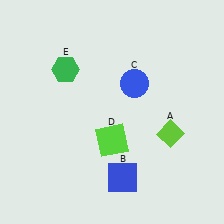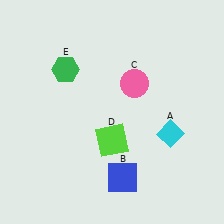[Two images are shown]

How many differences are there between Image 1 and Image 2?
There are 2 differences between the two images.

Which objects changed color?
A changed from lime to cyan. C changed from blue to pink.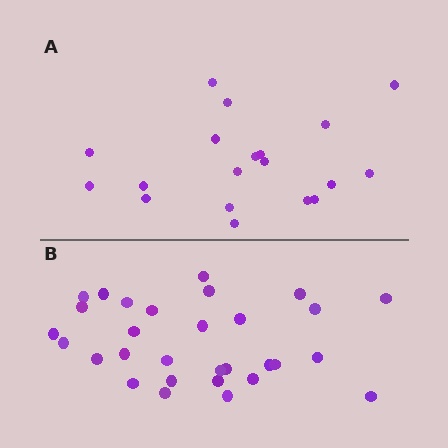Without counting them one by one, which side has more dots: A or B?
Region B (the bottom region) has more dots.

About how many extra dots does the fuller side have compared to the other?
Region B has roughly 12 or so more dots than region A.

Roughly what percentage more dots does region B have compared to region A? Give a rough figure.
About 60% more.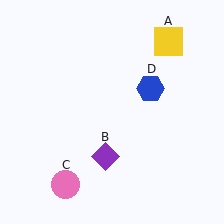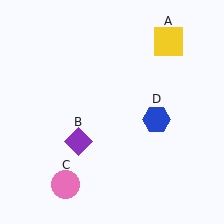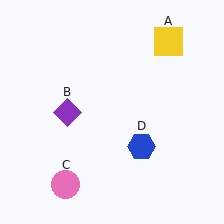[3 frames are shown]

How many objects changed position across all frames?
2 objects changed position: purple diamond (object B), blue hexagon (object D).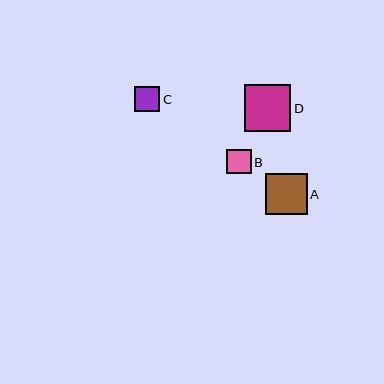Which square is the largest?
Square D is the largest with a size of approximately 47 pixels.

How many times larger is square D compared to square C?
Square D is approximately 1.9 times the size of square C.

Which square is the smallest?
Square B is the smallest with a size of approximately 24 pixels.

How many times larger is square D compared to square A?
Square D is approximately 1.1 times the size of square A.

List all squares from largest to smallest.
From largest to smallest: D, A, C, B.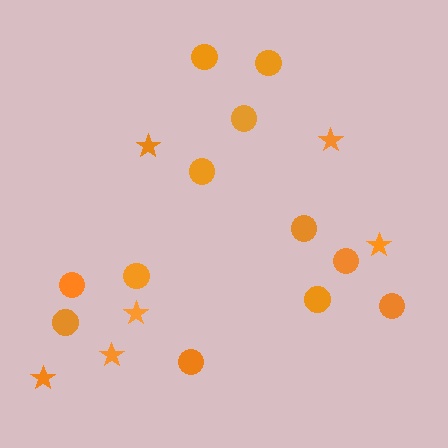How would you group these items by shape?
There are 2 groups: one group of circles (12) and one group of stars (6).